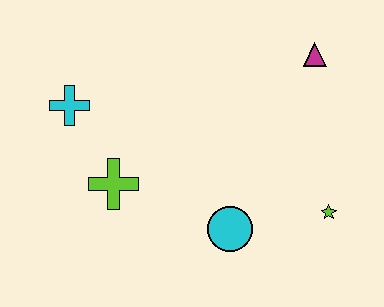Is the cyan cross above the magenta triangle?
No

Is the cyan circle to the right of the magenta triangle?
No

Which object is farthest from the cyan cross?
The lime star is farthest from the cyan cross.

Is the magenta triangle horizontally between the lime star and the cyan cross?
Yes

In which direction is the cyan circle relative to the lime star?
The cyan circle is to the left of the lime star.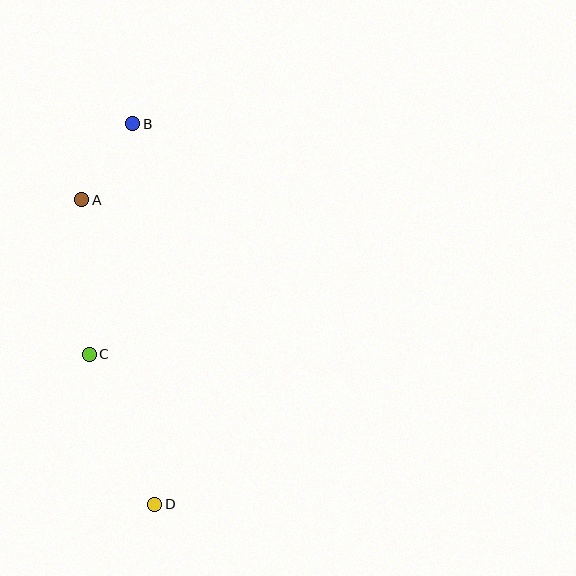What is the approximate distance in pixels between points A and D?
The distance between A and D is approximately 313 pixels.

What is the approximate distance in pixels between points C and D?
The distance between C and D is approximately 164 pixels.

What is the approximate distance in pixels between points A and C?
The distance between A and C is approximately 154 pixels.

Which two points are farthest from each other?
Points B and D are farthest from each other.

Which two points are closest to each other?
Points A and B are closest to each other.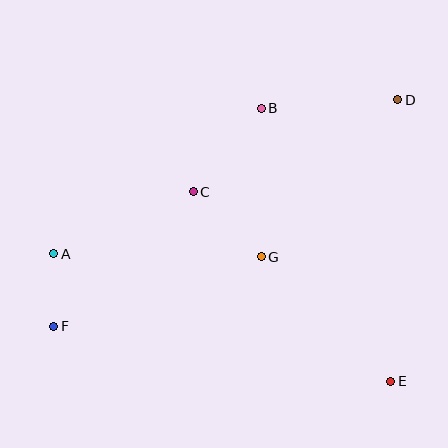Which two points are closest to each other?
Points A and F are closest to each other.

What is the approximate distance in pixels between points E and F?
The distance between E and F is approximately 342 pixels.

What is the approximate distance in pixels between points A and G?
The distance between A and G is approximately 208 pixels.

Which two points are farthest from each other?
Points D and F are farthest from each other.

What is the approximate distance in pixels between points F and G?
The distance between F and G is approximately 219 pixels.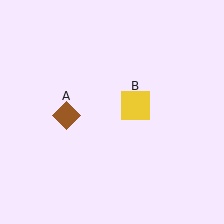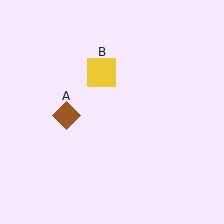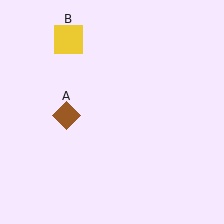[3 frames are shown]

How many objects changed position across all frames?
1 object changed position: yellow square (object B).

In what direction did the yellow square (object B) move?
The yellow square (object B) moved up and to the left.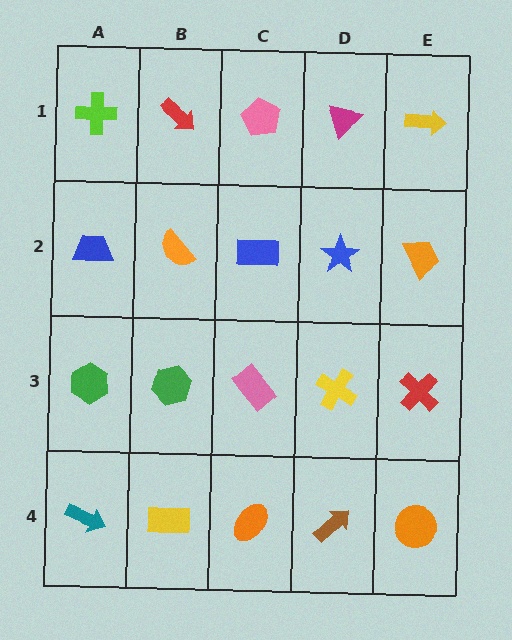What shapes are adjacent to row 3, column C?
A blue rectangle (row 2, column C), an orange ellipse (row 4, column C), a green hexagon (row 3, column B), a yellow cross (row 3, column D).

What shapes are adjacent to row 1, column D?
A blue star (row 2, column D), a pink pentagon (row 1, column C), a yellow arrow (row 1, column E).